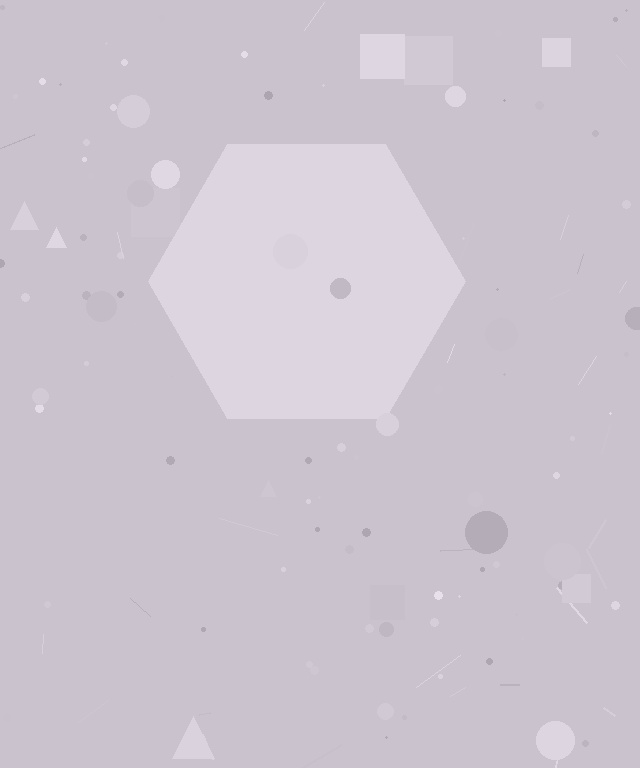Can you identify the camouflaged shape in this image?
The camouflaged shape is a hexagon.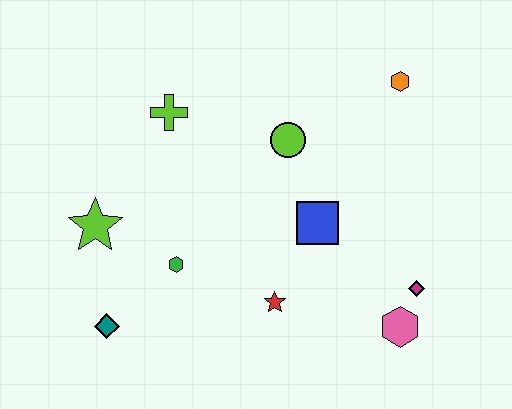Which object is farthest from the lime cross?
The pink hexagon is farthest from the lime cross.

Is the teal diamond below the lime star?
Yes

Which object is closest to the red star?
The blue square is closest to the red star.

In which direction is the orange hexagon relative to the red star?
The orange hexagon is above the red star.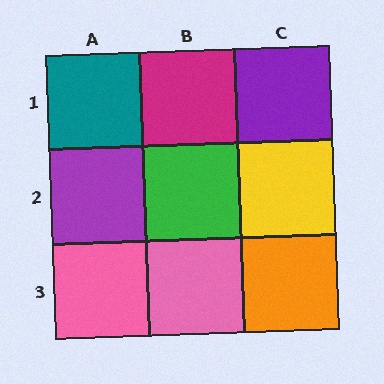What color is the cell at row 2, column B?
Green.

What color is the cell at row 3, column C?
Orange.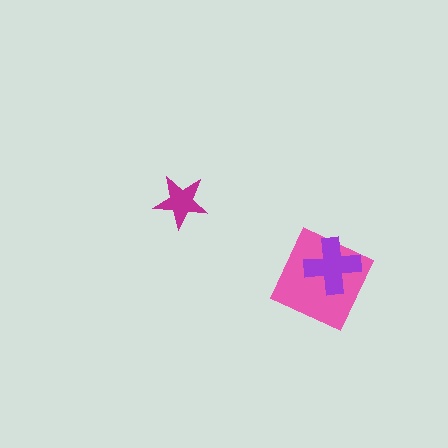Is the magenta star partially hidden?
No, no other shape covers it.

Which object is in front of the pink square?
The purple cross is in front of the pink square.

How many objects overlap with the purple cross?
1 object overlaps with the purple cross.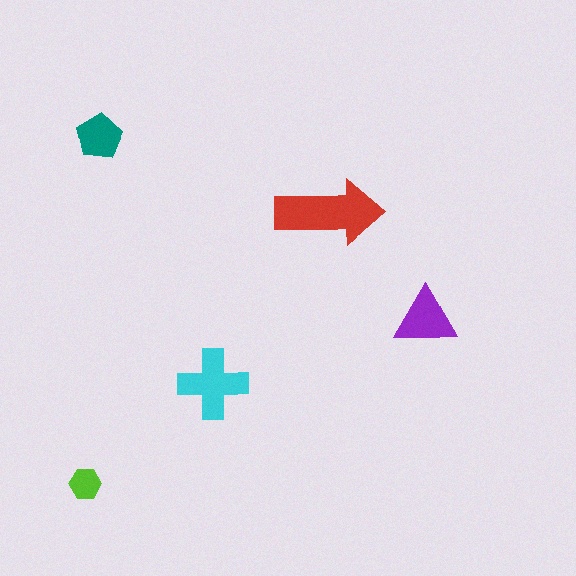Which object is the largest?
The red arrow.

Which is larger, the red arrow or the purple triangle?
The red arrow.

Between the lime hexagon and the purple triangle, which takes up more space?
The purple triangle.